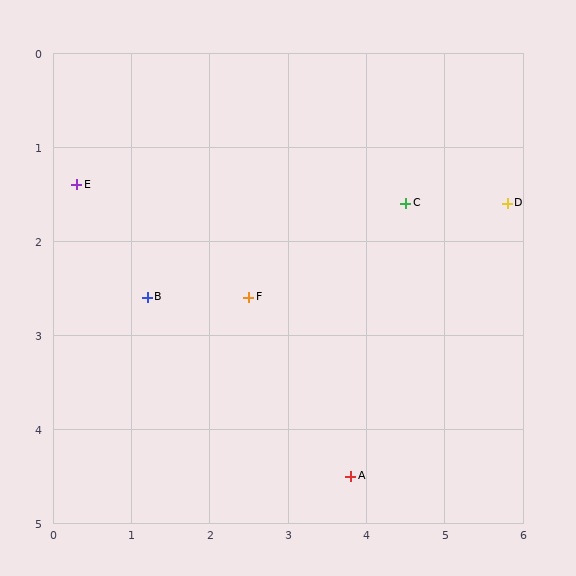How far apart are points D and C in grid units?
Points D and C are about 1.3 grid units apart.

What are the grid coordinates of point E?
Point E is at approximately (0.3, 1.4).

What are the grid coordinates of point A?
Point A is at approximately (3.8, 4.5).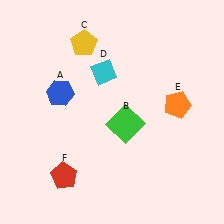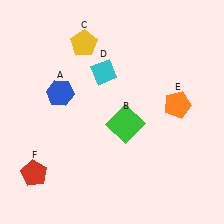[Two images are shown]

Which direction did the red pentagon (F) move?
The red pentagon (F) moved left.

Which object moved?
The red pentagon (F) moved left.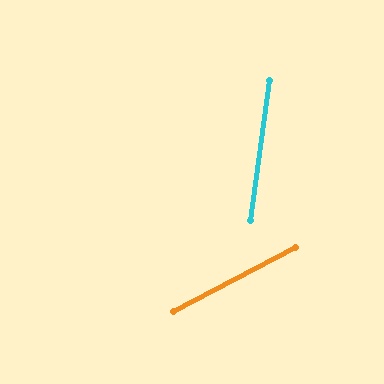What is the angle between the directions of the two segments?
Approximately 55 degrees.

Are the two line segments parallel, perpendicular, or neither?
Neither parallel nor perpendicular — they differ by about 55°.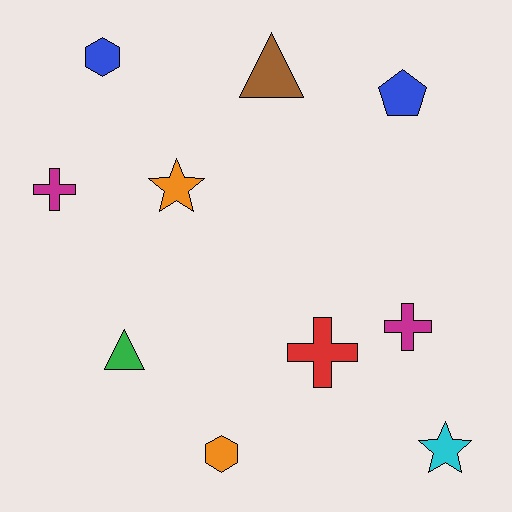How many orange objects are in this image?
There are 2 orange objects.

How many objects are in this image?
There are 10 objects.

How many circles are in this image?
There are no circles.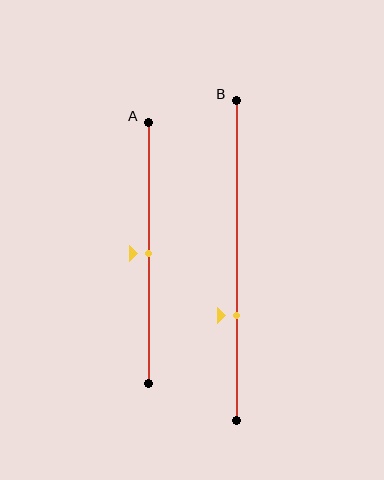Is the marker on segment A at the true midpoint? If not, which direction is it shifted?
Yes, the marker on segment A is at the true midpoint.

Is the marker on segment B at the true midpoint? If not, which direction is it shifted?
No, the marker on segment B is shifted downward by about 17% of the segment length.